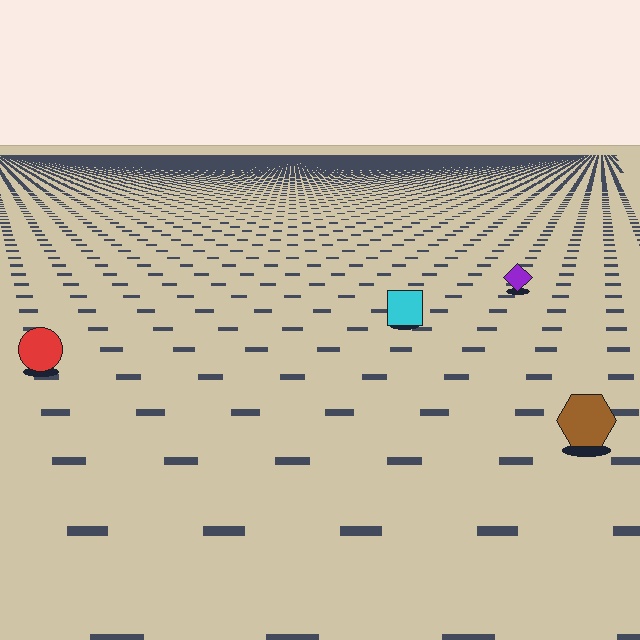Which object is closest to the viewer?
The brown hexagon is closest. The texture marks near it are larger and more spread out.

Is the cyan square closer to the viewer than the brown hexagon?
No. The brown hexagon is closer — you can tell from the texture gradient: the ground texture is coarser near it.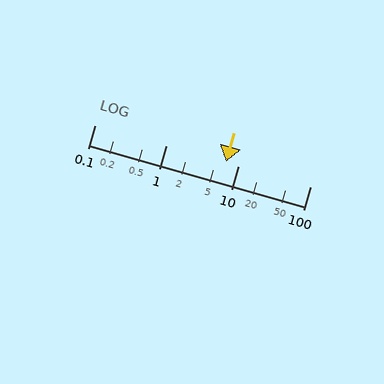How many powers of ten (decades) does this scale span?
The scale spans 3 decades, from 0.1 to 100.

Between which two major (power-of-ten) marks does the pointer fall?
The pointer is between 1 and 10.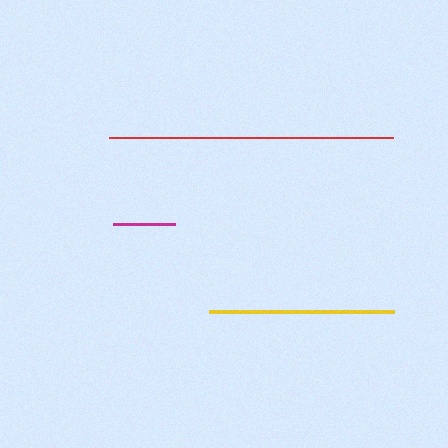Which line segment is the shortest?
The magenta line is the shortest at approximately 62 pixels.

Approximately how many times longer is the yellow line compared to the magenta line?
The yellow line is approximately 3.0 times the length of the magenta line.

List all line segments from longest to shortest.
From longest to shortest: red, yellow, magenta.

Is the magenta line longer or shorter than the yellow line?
The yellow line is longer than the magenta line.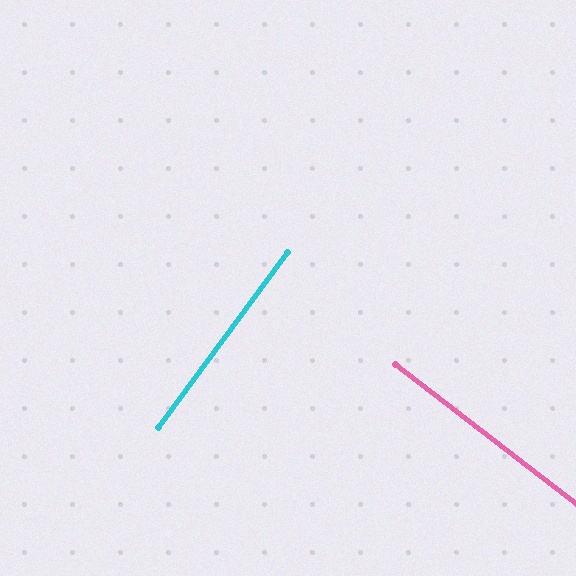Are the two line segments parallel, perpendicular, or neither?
Perpendicular — they meet at approximately 89°.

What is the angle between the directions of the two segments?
Approximately 89 degrees.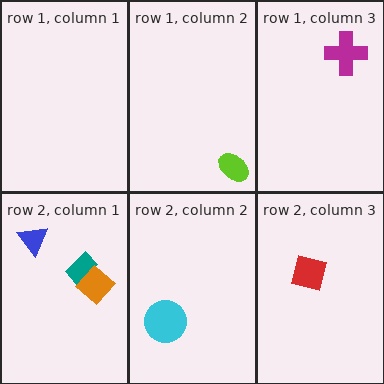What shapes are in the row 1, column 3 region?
The magenta cross.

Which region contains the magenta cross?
The row 1, column 3 region.